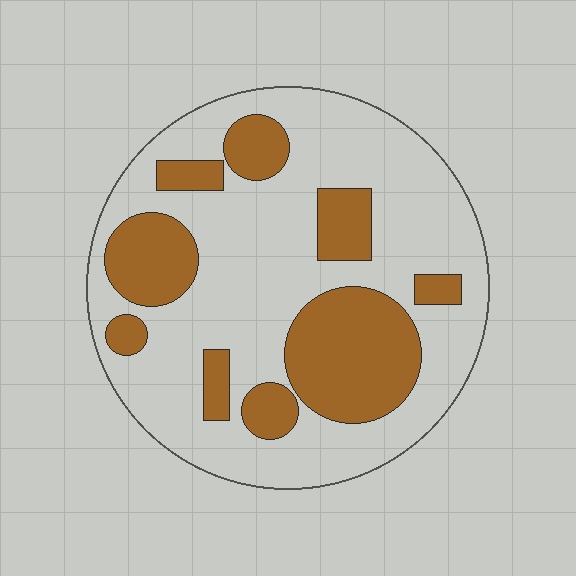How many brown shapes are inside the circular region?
9.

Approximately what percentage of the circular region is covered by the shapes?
Approximately 30%.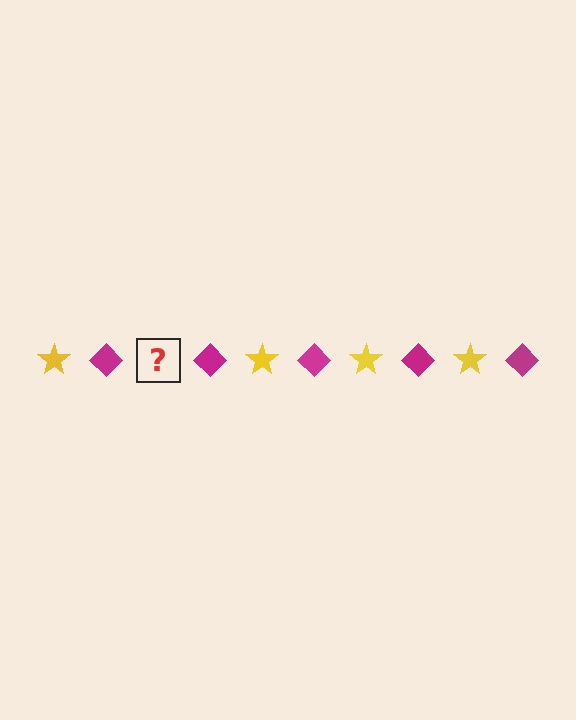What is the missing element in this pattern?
The missing element is a yellow star.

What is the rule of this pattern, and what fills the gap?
The rule is that the pattern alternates between yellow star and magenta diamond. The gap should be filled with a yellow star.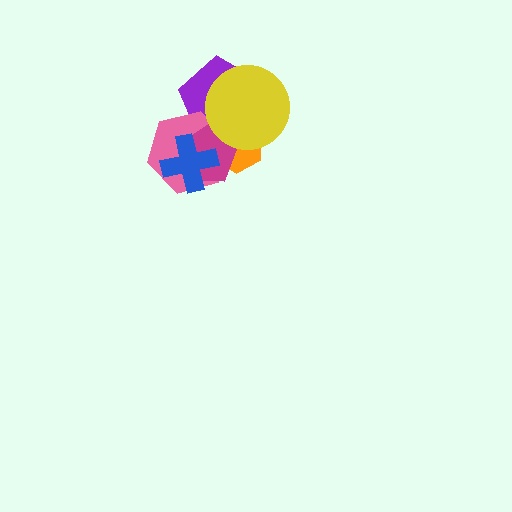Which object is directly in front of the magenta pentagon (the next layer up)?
The blue cross is directly in front of the magenta pentagon.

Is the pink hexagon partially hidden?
Yes, it is partially covered by another shape.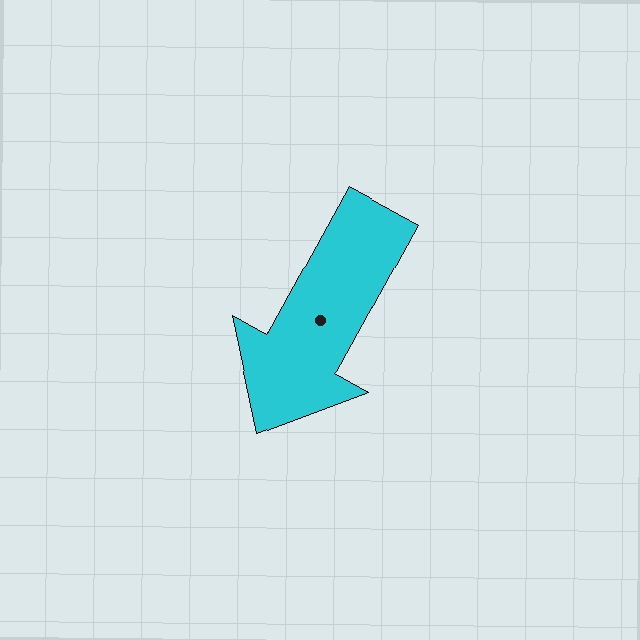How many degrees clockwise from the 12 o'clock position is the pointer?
Approximately 209 degrees.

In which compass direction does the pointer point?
Southwest.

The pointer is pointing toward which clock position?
Roughly 7 o'clock.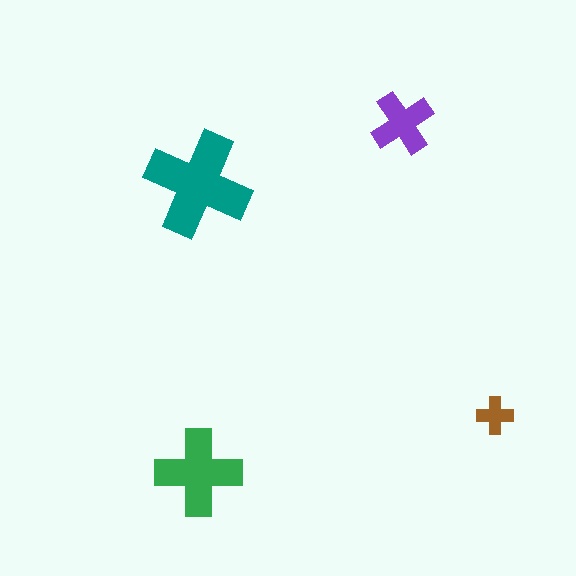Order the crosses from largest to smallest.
the teal one, the green one, the purple one, the brown one.